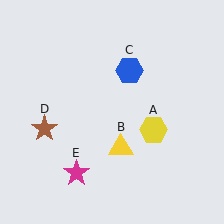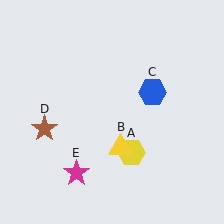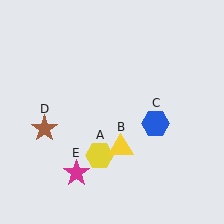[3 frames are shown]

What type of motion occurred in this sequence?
The yellow hexagon (object A), blue hexagon (object C) rotated clockwise around the center of the scene.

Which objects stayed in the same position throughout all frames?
Yellow triangle (object B) and brown star (object D) and magenta star (object E) remained stationary.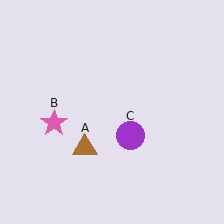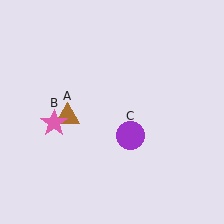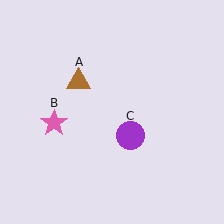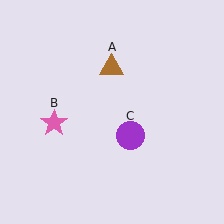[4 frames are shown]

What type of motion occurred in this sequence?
The brown triangle (object A) rotated clockwise around the center of the scene.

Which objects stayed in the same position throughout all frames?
Pink star (object B) and purple circle (object C) remained stationary.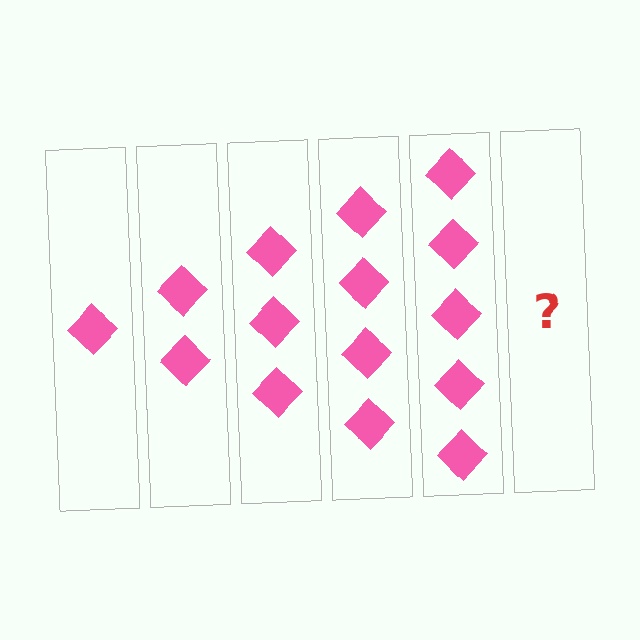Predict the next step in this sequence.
The next step is 6 diamonds.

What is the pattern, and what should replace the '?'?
The pattern is that each step adds one more diamond. The '?' should be 6 diamonds.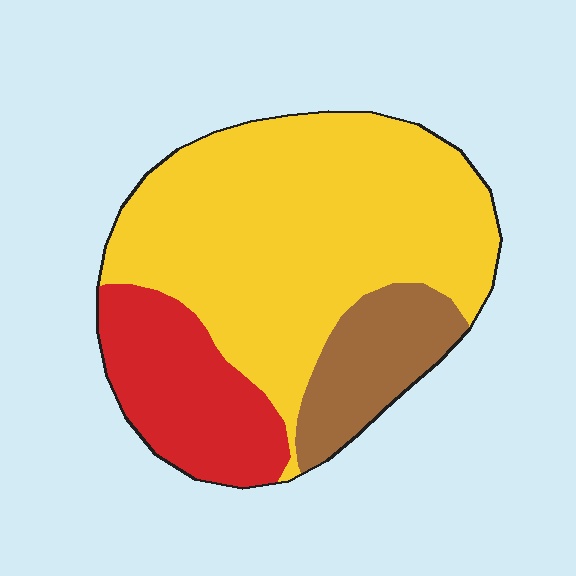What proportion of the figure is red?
Red covers 21% of the figure.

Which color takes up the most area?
Yellow, at roughly 65%.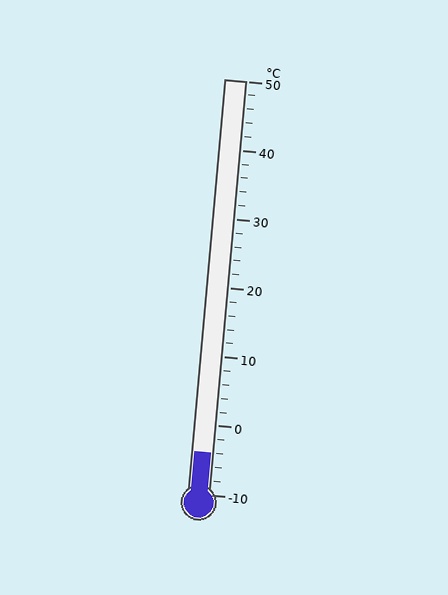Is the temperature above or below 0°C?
The temperature is below 0°C.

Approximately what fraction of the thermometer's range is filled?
The thermometer is filled to approximately 10% of its range.